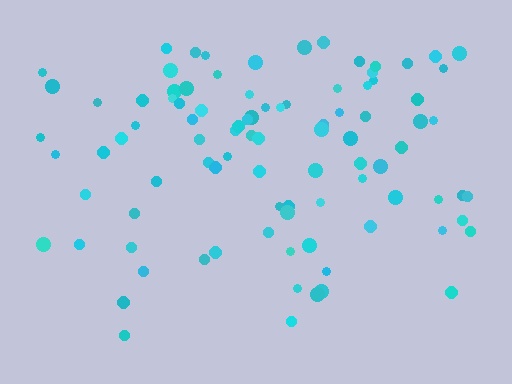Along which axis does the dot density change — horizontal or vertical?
Vertical.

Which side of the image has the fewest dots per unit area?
The bottom.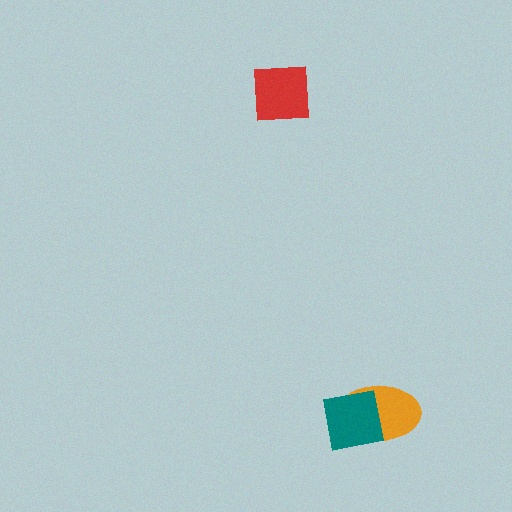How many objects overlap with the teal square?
1 object overlaps with the teal square.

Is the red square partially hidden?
No, no other shape covers it.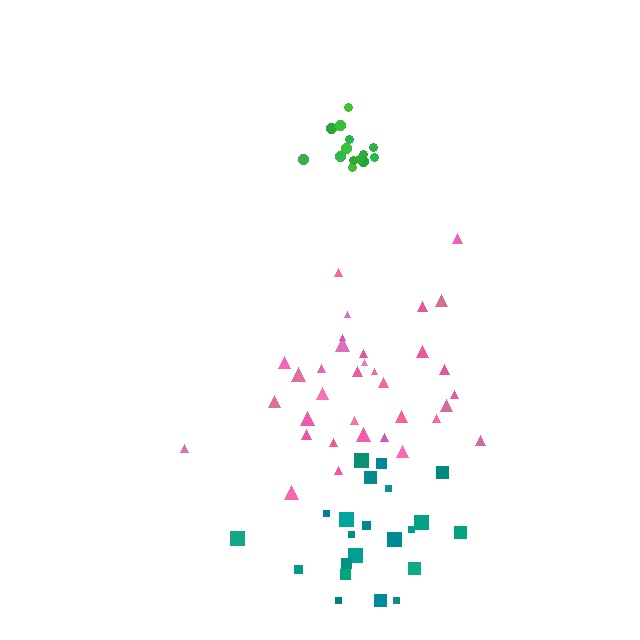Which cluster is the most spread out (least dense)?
Teal.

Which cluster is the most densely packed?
Green.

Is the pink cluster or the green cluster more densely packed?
Green.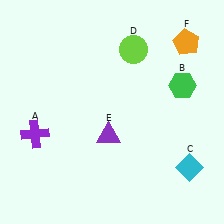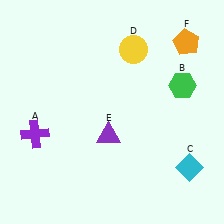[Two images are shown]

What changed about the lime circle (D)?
In Image 1, D is lime. In Image 2, it changed to yellow.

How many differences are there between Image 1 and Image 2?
There is 1 difference between the two images.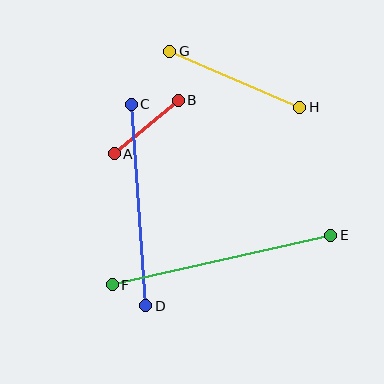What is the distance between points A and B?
The distance is approximately 83 pixels.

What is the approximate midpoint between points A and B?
The midpoint is at approximately (146, 127) pixels.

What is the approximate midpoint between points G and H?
The midpoint is at approximately (235, 79) pixels.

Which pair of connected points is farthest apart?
Points E and F are farthest apart.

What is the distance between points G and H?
The distance is approximately 142 pixels.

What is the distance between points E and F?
The distance is approximately 224 pixels.